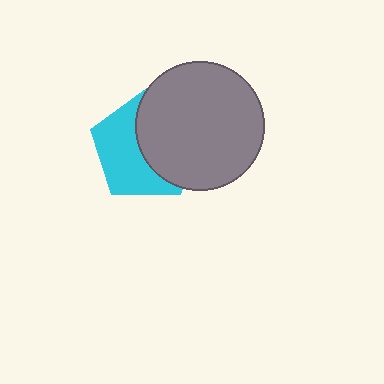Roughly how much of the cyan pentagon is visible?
About half of it is visible (roughly 50%).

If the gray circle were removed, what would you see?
You would see the complete cyan pentagon.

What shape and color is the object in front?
The object in front is a gray circle.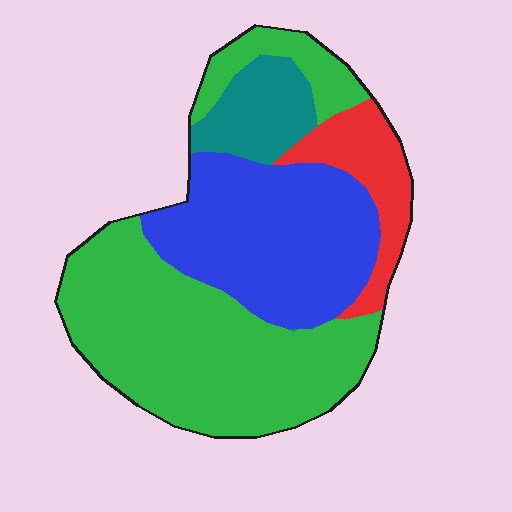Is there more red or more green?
Green.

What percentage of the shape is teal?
Teal covers about 10% of the shape.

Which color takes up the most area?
Green, at roughly 50%.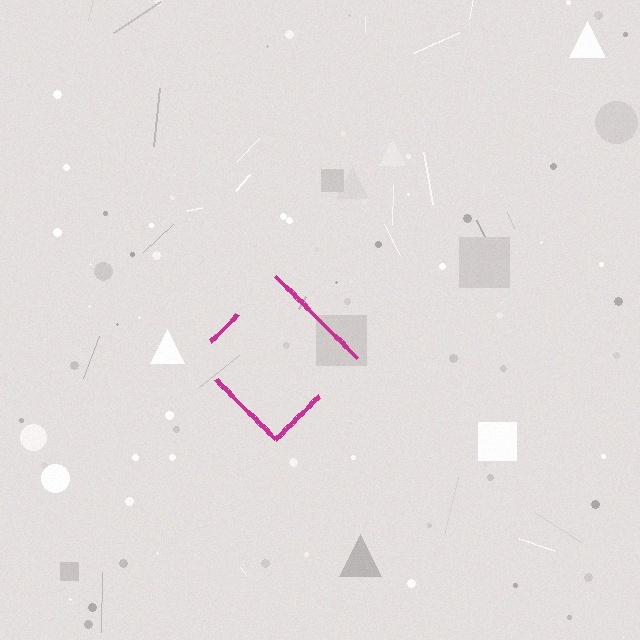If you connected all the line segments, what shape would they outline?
They would outline a diamond.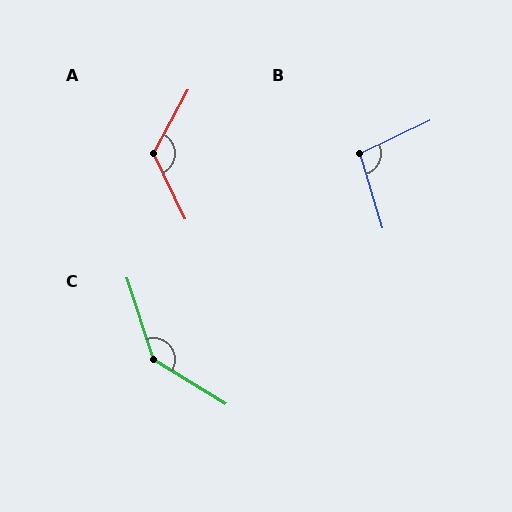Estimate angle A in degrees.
Approximately 126 degrees.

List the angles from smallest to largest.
B (99°), A (126°), C (139°).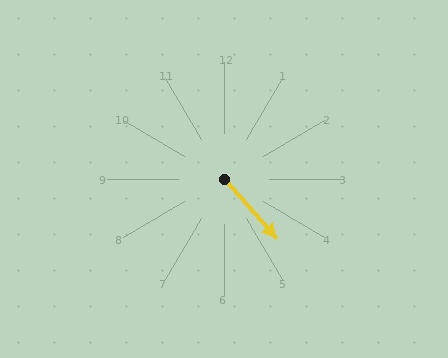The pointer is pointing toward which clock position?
Roughly 5 o'clock.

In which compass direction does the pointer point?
Southeast.